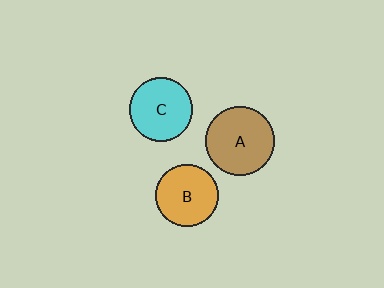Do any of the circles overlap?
No, none of the circles overlap.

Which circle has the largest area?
Circle A (brown).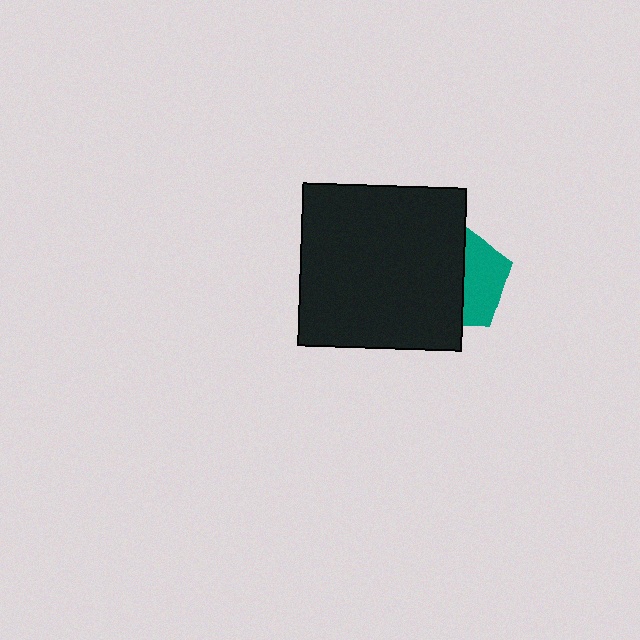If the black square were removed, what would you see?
You would see the complete teal pentagon.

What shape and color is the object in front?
The object in front is a black square.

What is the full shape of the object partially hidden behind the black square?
The partially hidden object is a teal pentagon.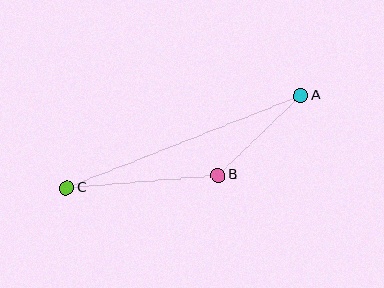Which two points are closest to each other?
Points A and B are closest to each other.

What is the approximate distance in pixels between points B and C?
The distance between B and C is approximately 152 pixels.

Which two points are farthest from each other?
Points A and C are farthest from each other.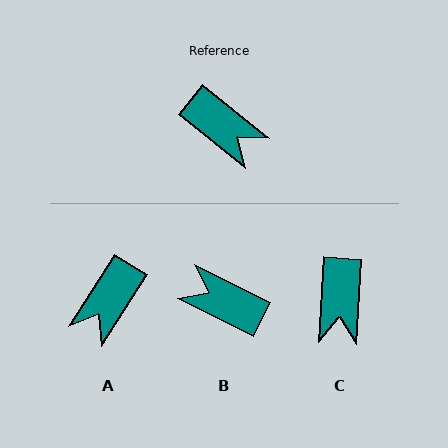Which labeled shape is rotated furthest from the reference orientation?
B, about 168 degrees away.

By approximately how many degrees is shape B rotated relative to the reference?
Approximately 168 degrees clockwise.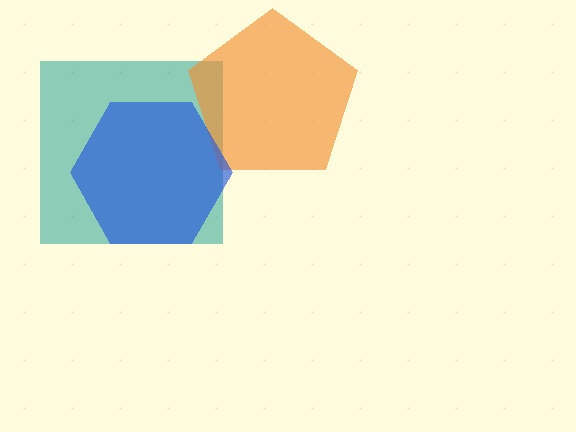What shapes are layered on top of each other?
The layered shapes are: a teal square, an orange pentagon, a blue hexagon.